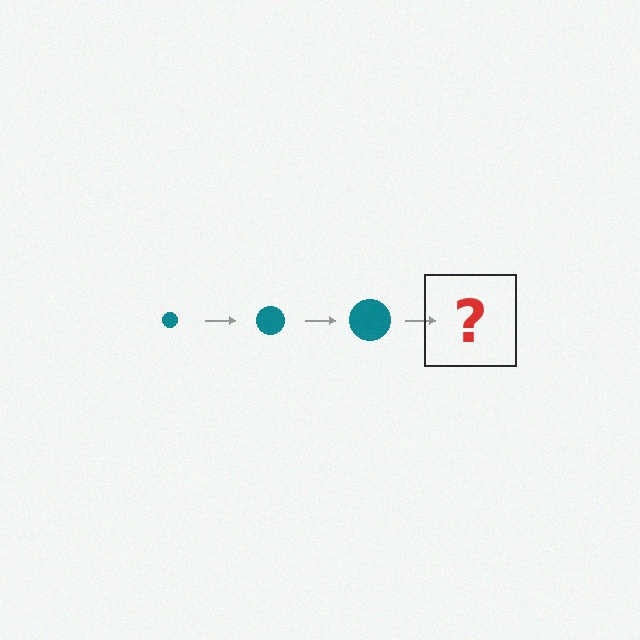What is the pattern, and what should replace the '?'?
The pattern is that the circle gets progressively larger each step. The '?' should be a teal circle, larger than the previous one.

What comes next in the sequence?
The next element should be a teal circle, larger than the previous one.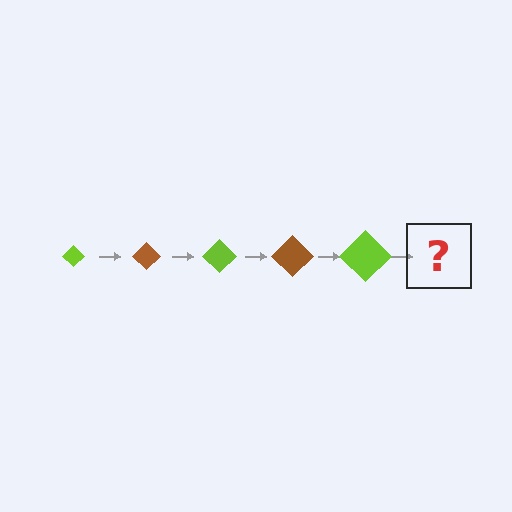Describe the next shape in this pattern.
It should be a brown diamond, larger than the previous one.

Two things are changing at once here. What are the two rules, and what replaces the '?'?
The two rules are that the diamond grows larger each step and the color cycles through lime and brown. The '?' should be a brown diamond, larger than the previous one.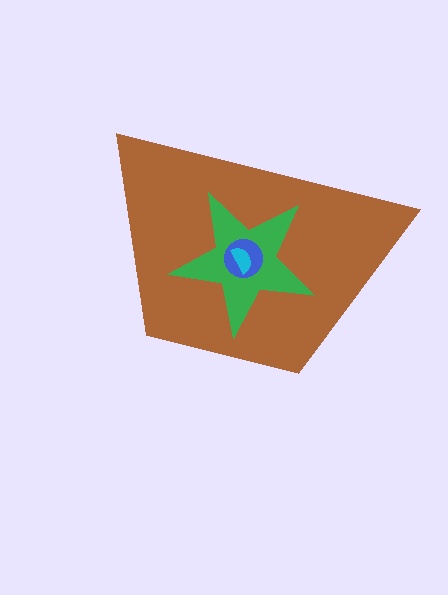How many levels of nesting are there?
4.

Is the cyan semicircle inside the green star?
Yes.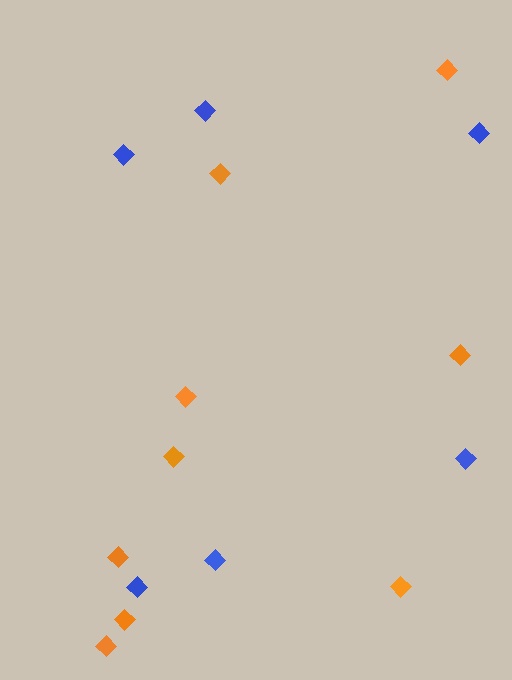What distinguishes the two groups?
There are 2 groups: one group of blue diamonds (6) and one group of orange diamonds (9).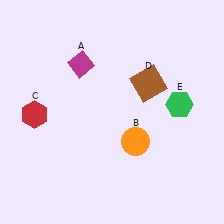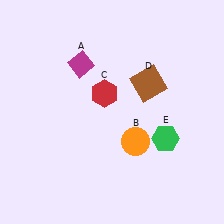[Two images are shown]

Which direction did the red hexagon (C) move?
The red hexagon (C) moved right.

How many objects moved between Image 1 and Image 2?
2 objects moved between the two images.